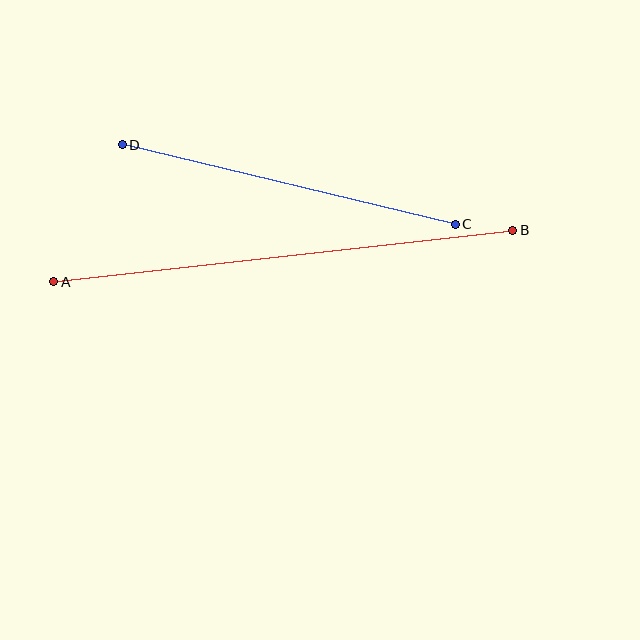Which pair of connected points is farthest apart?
Points A and B are farthest apart.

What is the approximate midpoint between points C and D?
The midpoint is at approximately (289, 184) pixels.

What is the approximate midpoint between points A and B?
The midpoint is at approximately (283, 256) pixels.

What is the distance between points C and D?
The distance is approximately 342 pixels.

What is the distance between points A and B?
The distance is approximately 462 pixels.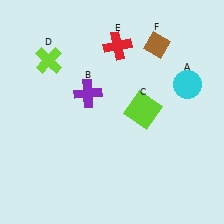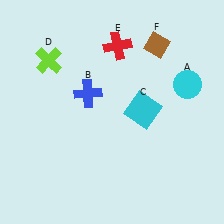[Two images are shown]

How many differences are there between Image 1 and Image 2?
There are 2 differences between the two images.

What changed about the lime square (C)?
In Image 1, C is lime. In Image 2, it changed to cyan.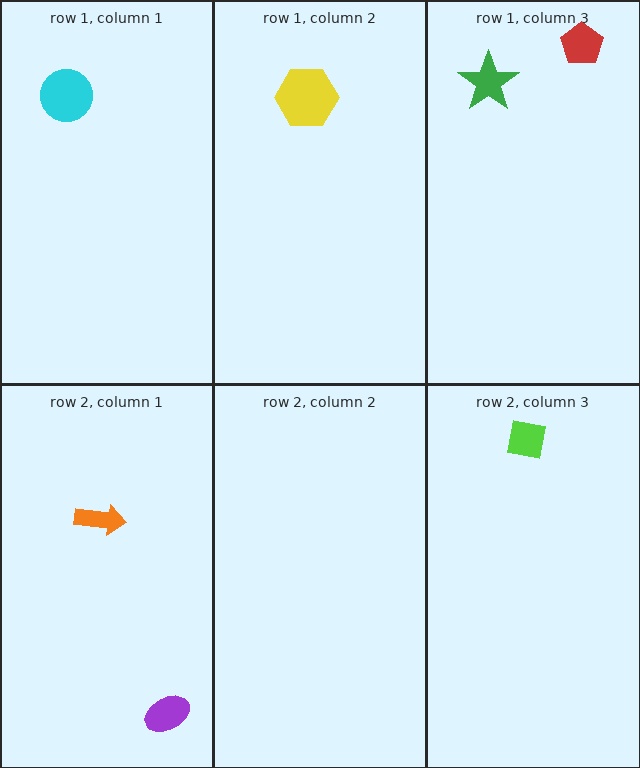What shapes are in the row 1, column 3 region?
The red pentagon, the green star.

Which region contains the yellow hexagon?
The row 1, column 2 region.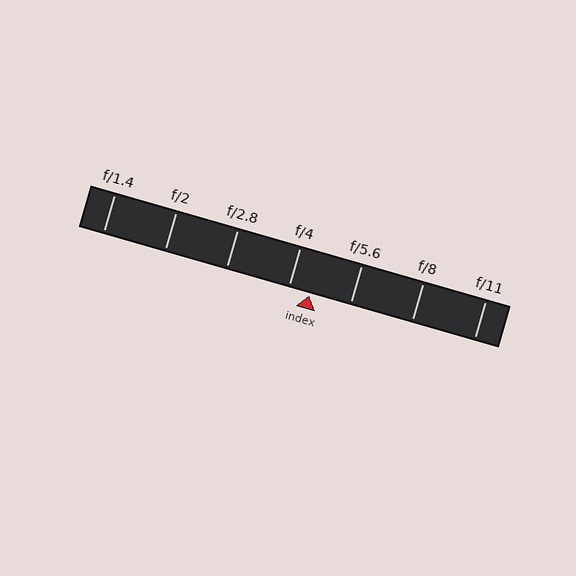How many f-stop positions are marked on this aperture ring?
There are 7 f-stop positions marked.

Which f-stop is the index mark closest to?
The index mark is closest to f/4.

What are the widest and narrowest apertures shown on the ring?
The widest aperture shown is f/1.4 and the narrowest is f/11.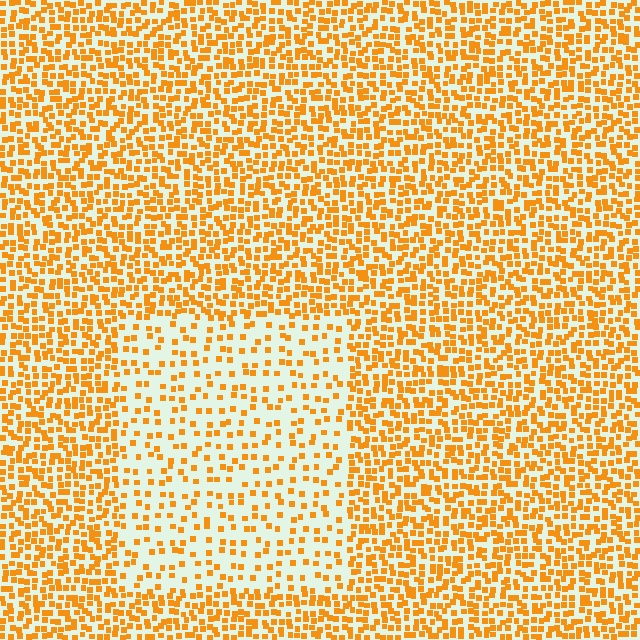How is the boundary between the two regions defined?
The boundary is defined by a change in element density (approximately 2.3x ratio). All elements are the same color, size, and shape.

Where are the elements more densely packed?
The elements are more densely packed outside the rectangle boundary.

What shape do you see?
I see a rectangle.